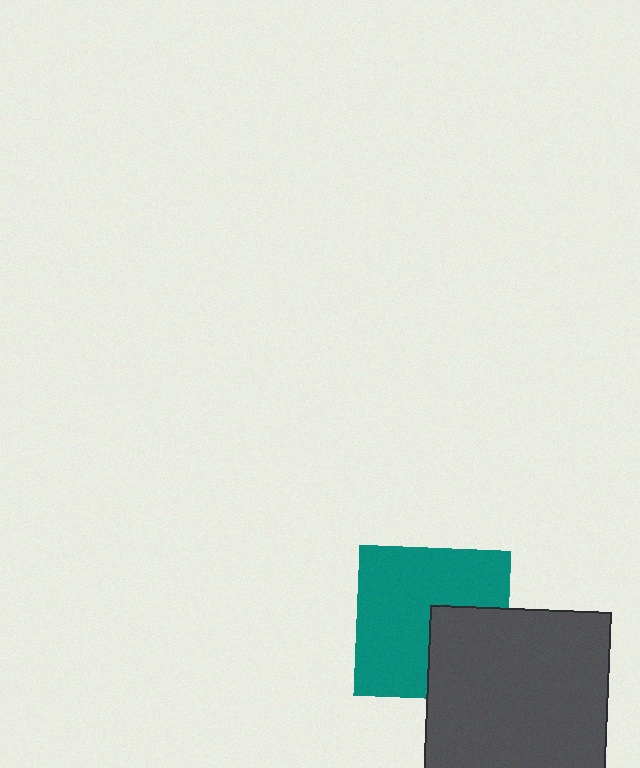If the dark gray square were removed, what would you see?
You would see the complete teal square.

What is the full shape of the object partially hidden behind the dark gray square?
The partially hidden object is a teal square.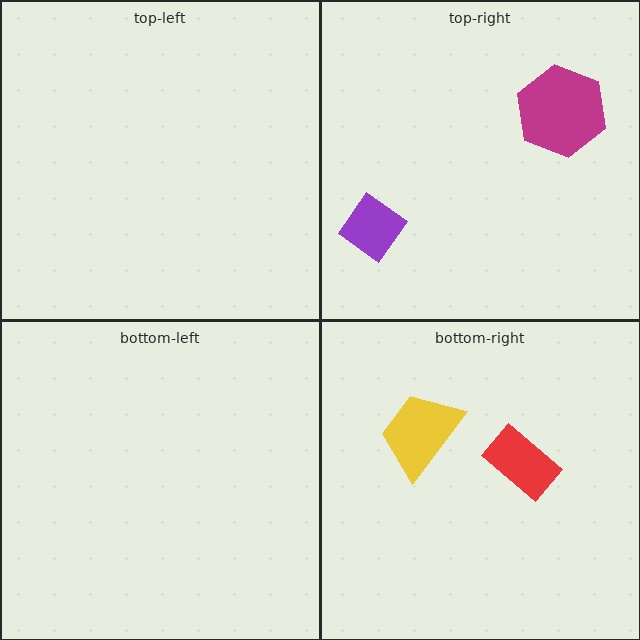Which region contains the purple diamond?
The top-right region.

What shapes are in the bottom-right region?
The yellow trapezoid, the red rectangle.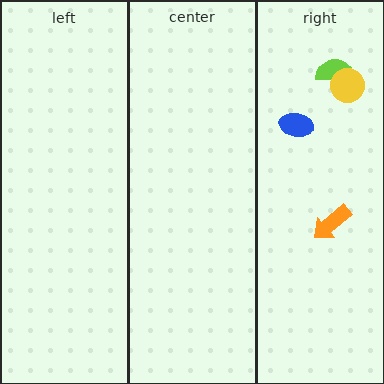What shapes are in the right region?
The orange arrow, the blue ellipse, the lime semicircle, the yellow circle.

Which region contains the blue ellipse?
The right region.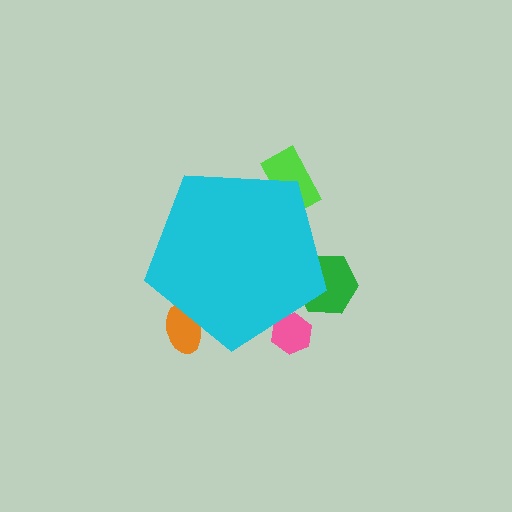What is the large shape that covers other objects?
A cyan pentagon.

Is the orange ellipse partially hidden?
Yes, the orange ellipse is partially hidden behind the cyan pentagon.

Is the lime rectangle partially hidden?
Yes, the lime rectangle is partially hidden behind the cyan pentagon.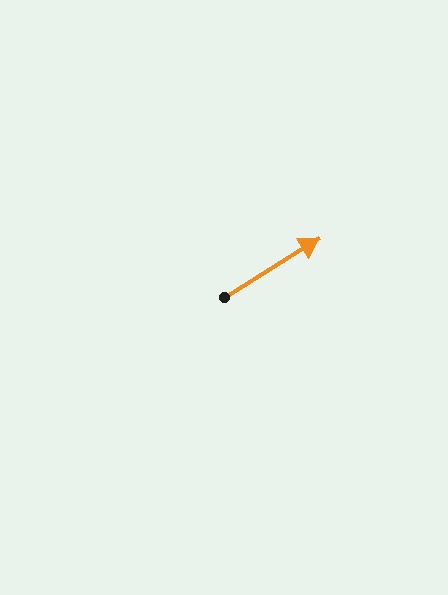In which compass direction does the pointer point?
Northeast.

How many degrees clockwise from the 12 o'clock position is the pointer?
Approximately 58 degrees.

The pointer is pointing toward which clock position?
Roughly 2 o'clock.